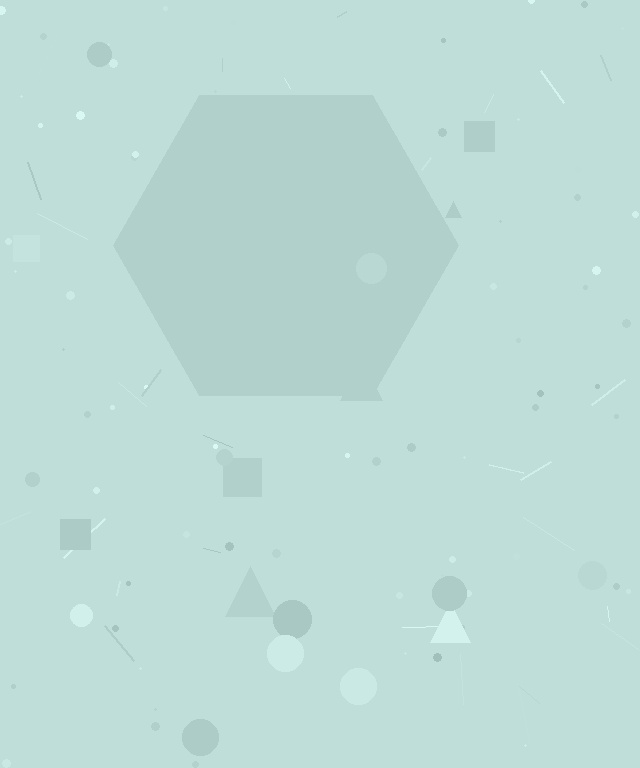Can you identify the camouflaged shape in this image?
The camouflaged shape is a hexagon.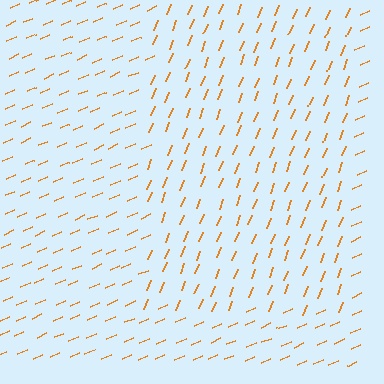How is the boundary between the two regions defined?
The boundary is defined purely by a change in line orientation (approximately 45 degrees difference). All lines are the same color and thickness.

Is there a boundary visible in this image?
Yes, there is a texture boundary formed by a change in line orientation.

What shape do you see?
I see a rectangle.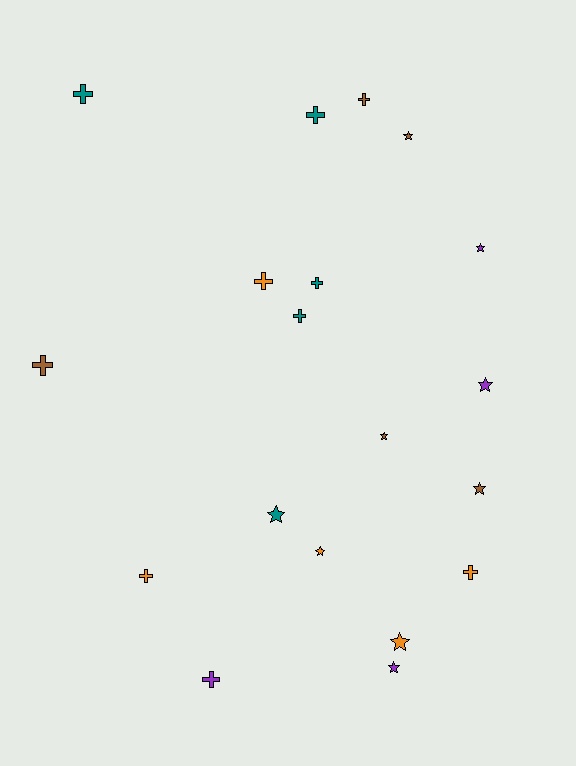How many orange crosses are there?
There are 3 orange crosses.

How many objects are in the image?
There are 19 objects.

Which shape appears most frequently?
Cross, with 10 objects.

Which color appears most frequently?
Teal, with 5 objects.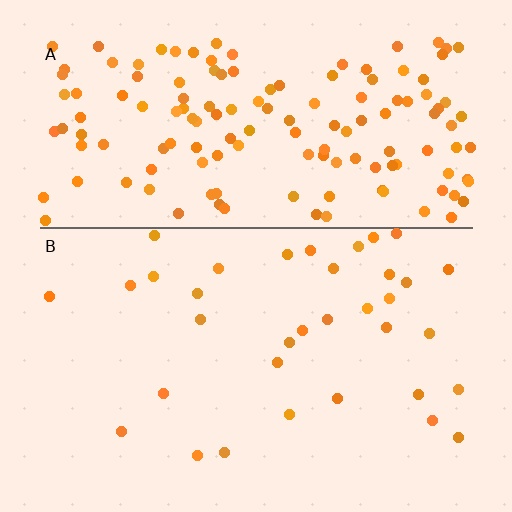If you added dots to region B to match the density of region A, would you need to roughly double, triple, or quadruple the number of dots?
Approximately quadruple.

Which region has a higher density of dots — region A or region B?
A (the top).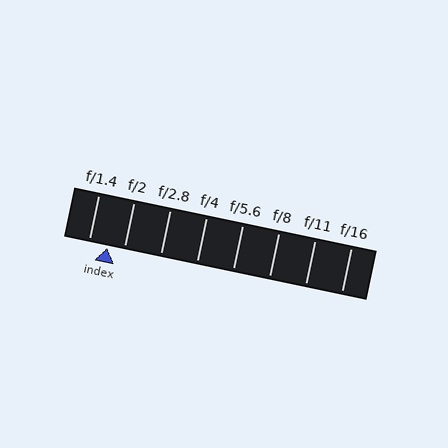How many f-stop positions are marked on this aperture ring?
There are 8 f-stop positions marked.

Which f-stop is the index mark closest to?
The index mark is closest to f/2.